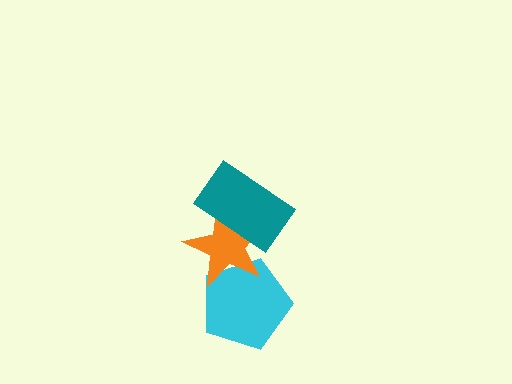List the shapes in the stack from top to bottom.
From top to bottom: the teal rectangle, the orange star, the cyan pentagon.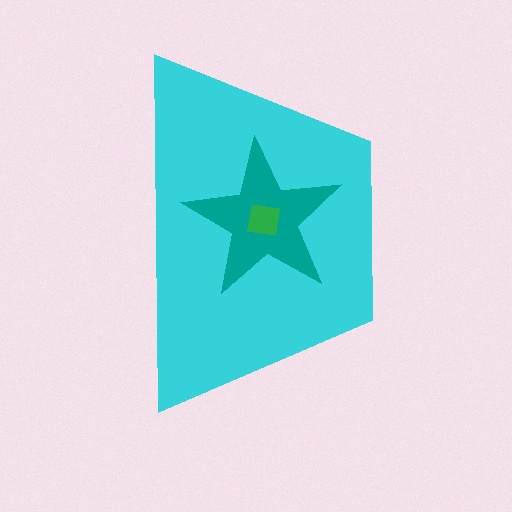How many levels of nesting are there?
3.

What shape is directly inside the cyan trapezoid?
The teal star.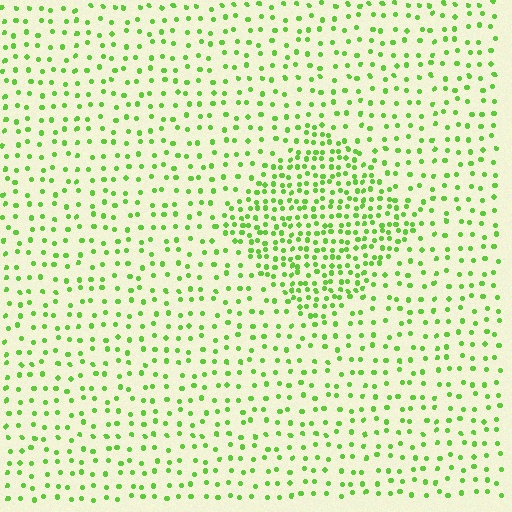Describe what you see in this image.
The image contains small lime elements arranged at two different densities. A diamond-shaped region is visible where the elements are more densely packed than the surrounding area.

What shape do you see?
I see a diamond.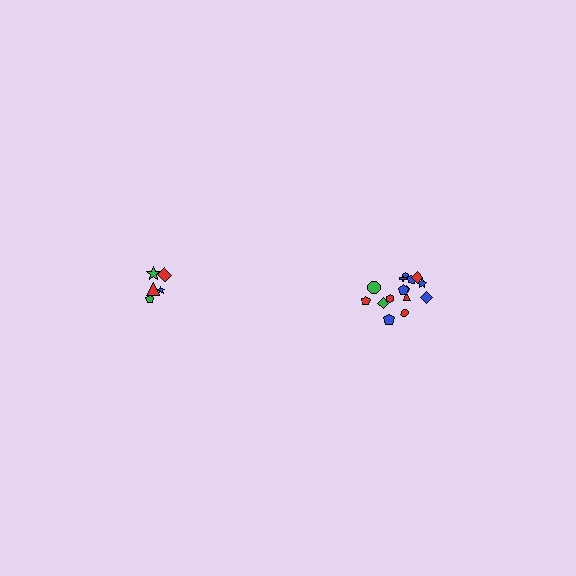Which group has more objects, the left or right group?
The right group.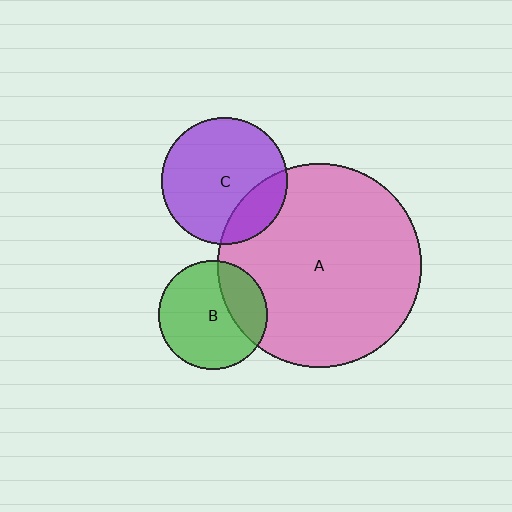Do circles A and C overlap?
Yes.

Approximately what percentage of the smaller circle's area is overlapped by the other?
Approximately 20%.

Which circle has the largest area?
Circle A (pink).